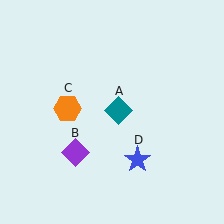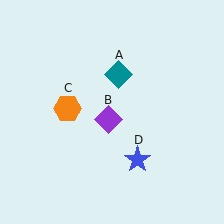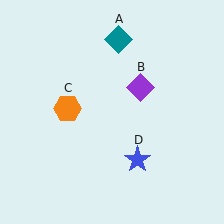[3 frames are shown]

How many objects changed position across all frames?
2 objects changed position: teal diamond (object A), purple diamond (object B).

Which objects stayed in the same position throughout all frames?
Orange hexagon (object C) and blue star (object D) remained stationary.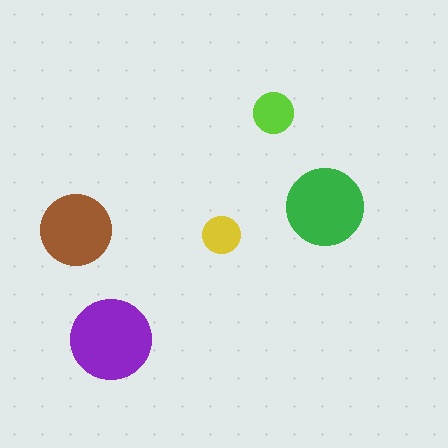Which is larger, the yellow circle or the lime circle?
The lime one.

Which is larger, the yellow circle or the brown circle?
The brown one.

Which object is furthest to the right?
The green circle is rightmost.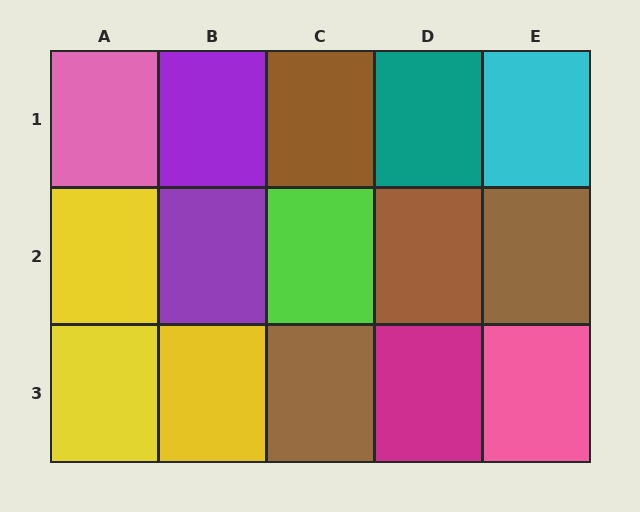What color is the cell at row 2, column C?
Lime.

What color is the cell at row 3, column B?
Yellow.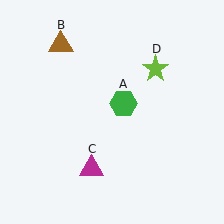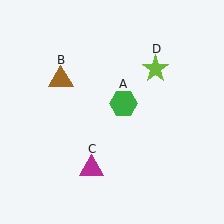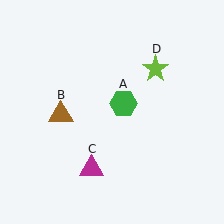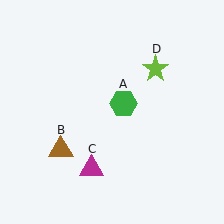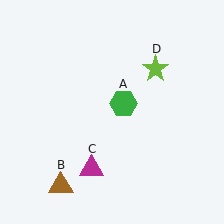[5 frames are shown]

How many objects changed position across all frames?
1 object changed position: brown triangle (object B).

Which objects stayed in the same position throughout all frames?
Green hexagon (object A) and magenta triangle (object C) and lime star (object D) remained stationary.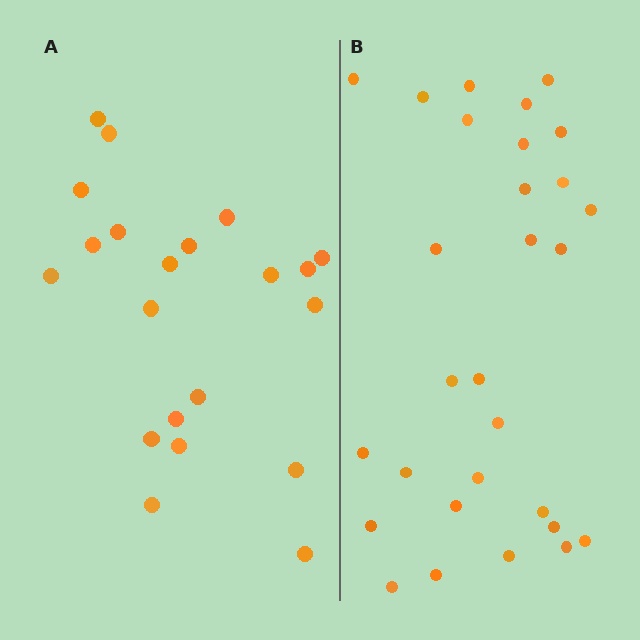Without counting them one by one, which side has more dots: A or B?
Region B (the right region) has more dots.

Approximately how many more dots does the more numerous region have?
Region B has roughly 8 or so more dots than region A.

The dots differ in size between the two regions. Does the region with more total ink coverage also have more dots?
No. Region A has more total ink coverage because its dots are larger, but region B actually contains more individual dots. Total area can be misleading — the number of items is what matters here.